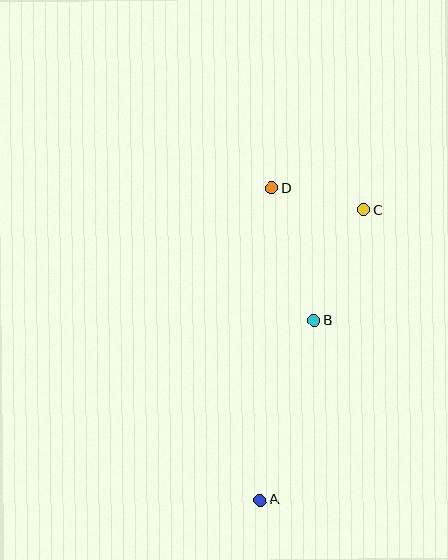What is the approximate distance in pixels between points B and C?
The distance between B and C is approximately 121 pixels.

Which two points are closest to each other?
Points C and D are closest to each other.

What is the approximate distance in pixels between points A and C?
The distance between A and C is approximately 308 pixels.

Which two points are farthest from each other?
Points A and D are farthest from each other.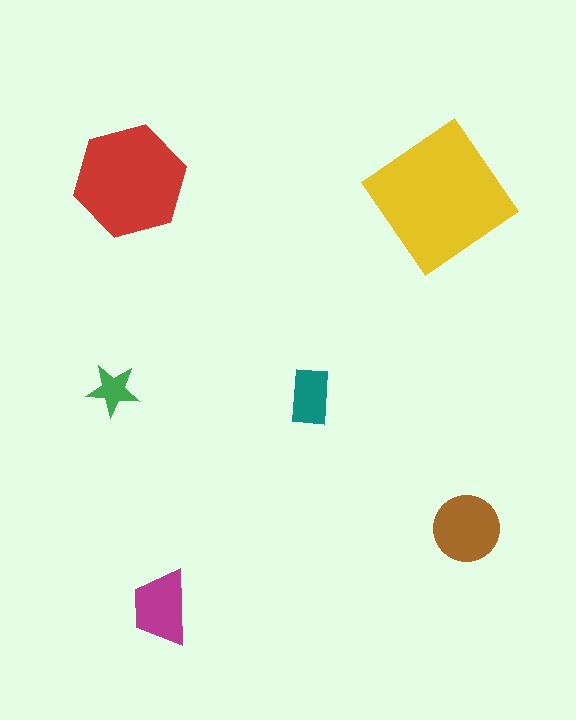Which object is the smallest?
The green star.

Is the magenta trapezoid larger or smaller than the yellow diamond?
Smaller.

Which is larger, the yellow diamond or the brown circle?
The yellow diamond.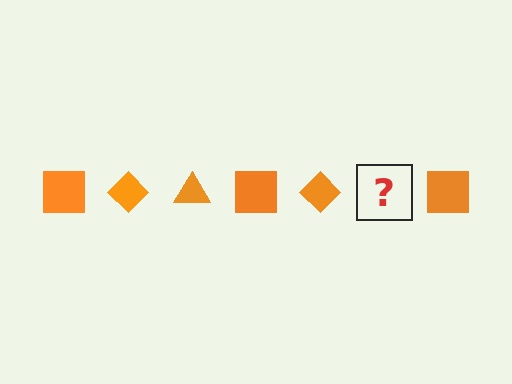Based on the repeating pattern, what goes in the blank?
The blank should be an orange triangle.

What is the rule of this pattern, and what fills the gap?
The rule is that the pattern cycles through square, diamond, triangle shapes in orange. The gap should be filled with an orange triangle.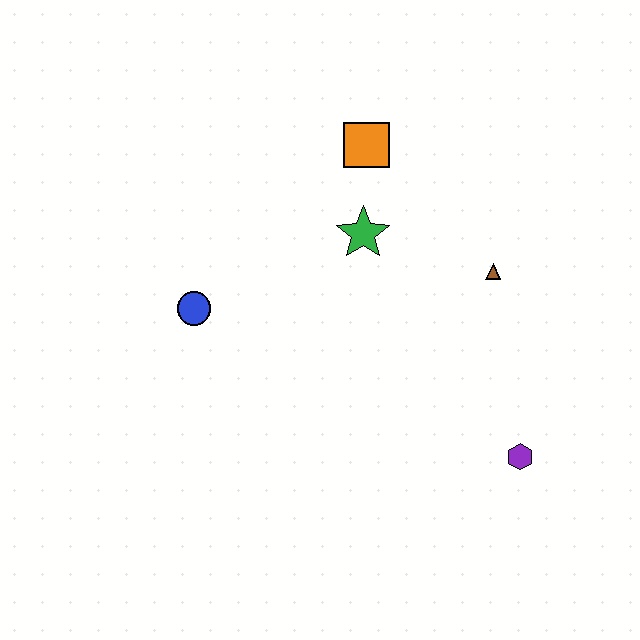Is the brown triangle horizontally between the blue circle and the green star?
No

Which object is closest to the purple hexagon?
The brown triangle is closest to the purple hexagon.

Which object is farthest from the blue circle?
The purple hexagon is farthest from the blue circle.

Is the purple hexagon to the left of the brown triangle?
No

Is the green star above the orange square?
No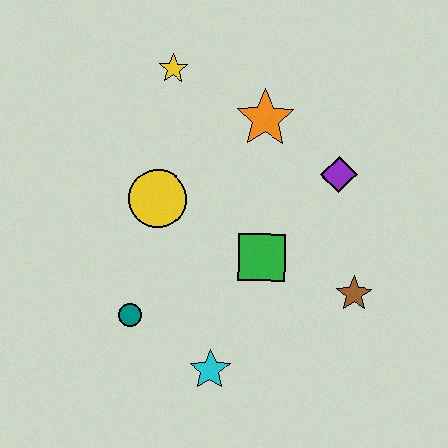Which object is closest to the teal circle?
The cyan star is closest to the teal circle.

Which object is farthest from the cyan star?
The yellow star is farthest from the cyan star.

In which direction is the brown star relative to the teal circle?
The brown star is to the right of the teal circle.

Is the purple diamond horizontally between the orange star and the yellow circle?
No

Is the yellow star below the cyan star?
No